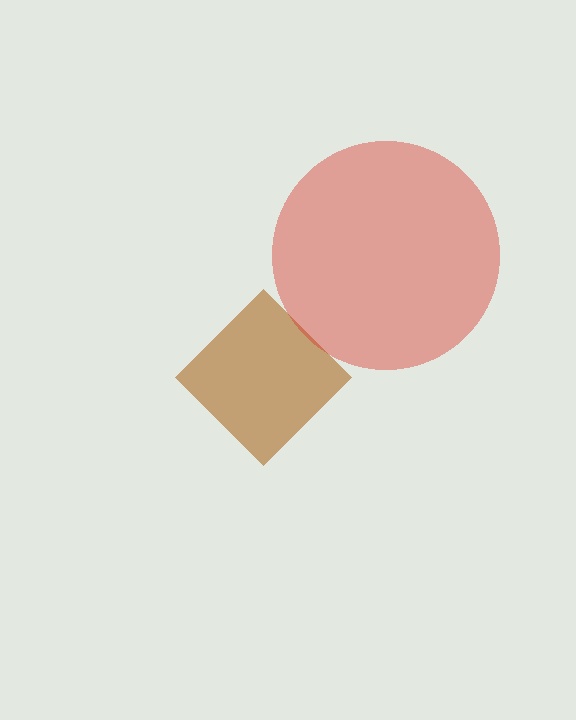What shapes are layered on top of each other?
The layered shapes are: a brown diamond, a red circle.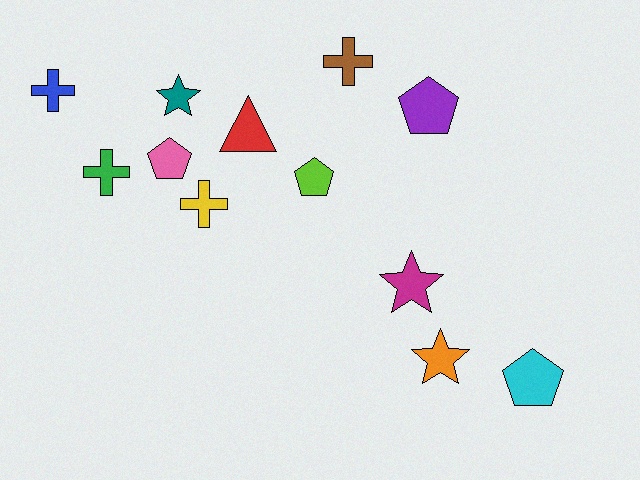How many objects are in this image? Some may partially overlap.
There are 12 objects.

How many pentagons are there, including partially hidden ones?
There are 4 pentagons.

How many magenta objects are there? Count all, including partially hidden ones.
There is 1 magenta object.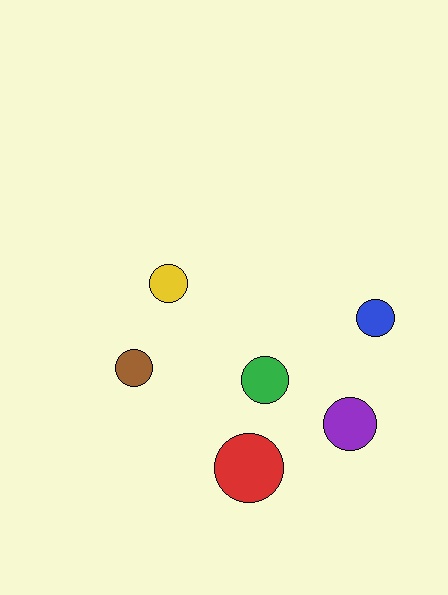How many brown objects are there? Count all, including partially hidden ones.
There is 1 brown object.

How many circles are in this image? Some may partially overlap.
There are 6 circles.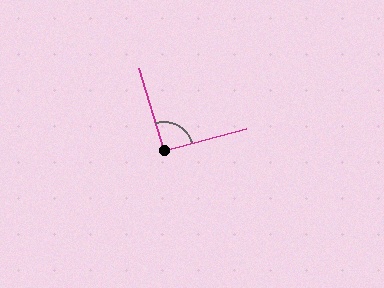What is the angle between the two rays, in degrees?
Approximately 92 degrees.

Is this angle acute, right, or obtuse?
It is approximately a right angle.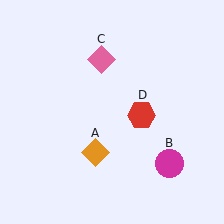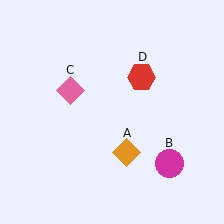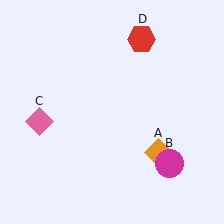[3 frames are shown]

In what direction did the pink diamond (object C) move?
The pink diamond (object C) moved down and to the left.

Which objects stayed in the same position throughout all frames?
Magenta circle (object B) remained stationary.